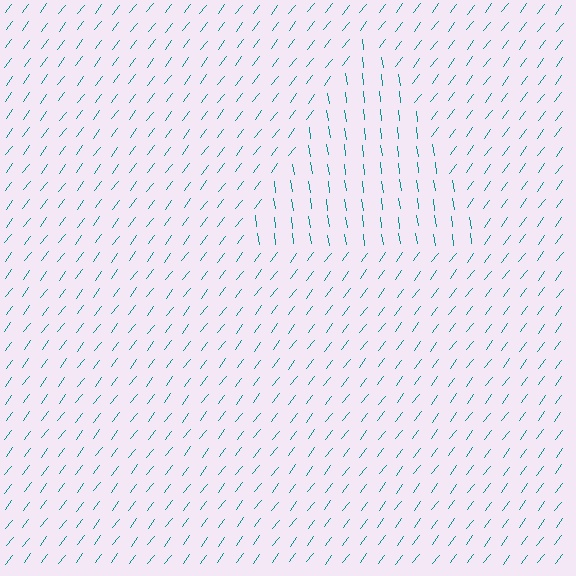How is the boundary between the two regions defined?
The boundary is defined purely by a change in line orientation (approximately 45 degrees difference). All lines are the same color and thickness.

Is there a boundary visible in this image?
Yes, there is a texture boundary formed by a change in line orientation.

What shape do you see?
I see a triangle.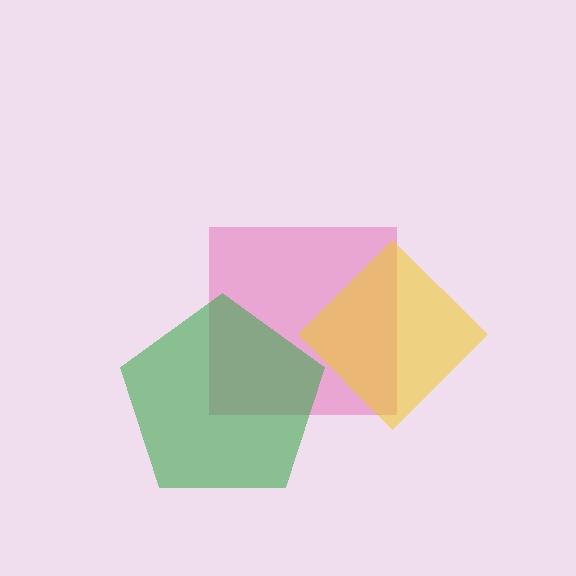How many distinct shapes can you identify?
There are 3 distinct shapes: a pink square, a green pentagon, a yellow diamond.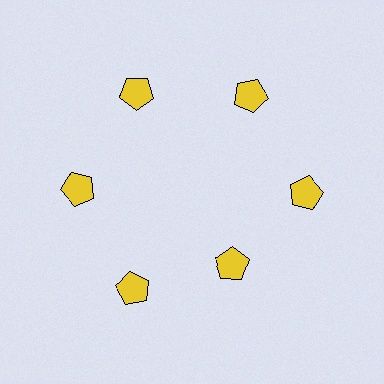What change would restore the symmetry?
The symmetry would be restored by moving it outward, back onto the ring so that all 6 pentagons sit at equal angles and equal distance from the center.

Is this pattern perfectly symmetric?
No. The 6 yellow pentagons are arranged in a ring, but one element near the 5 o'clock position is pulled inward toward the center, breaking the 6-fold rotational symmetry.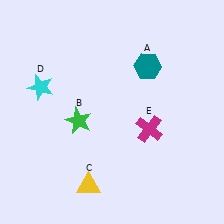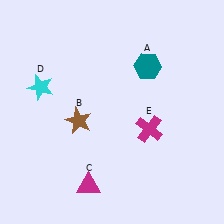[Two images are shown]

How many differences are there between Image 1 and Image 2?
There are 2 differences between the two images.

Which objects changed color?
B changed from green to brown. C changed from yellow to magenta.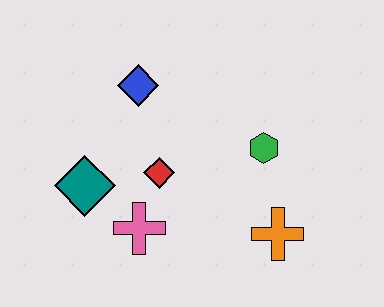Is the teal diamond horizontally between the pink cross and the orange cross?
No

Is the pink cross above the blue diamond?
No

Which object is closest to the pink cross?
The red diamond is closest to the pink cross.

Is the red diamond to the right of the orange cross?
No